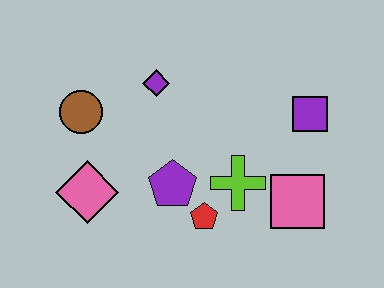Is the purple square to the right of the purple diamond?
Yes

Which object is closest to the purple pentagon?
The red pentagon is closest to the purple pentagon.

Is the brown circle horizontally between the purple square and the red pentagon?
No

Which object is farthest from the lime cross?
The brown circle is farthest from the lime cross.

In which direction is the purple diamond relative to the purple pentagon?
The purple diamond is above the purple pentagon.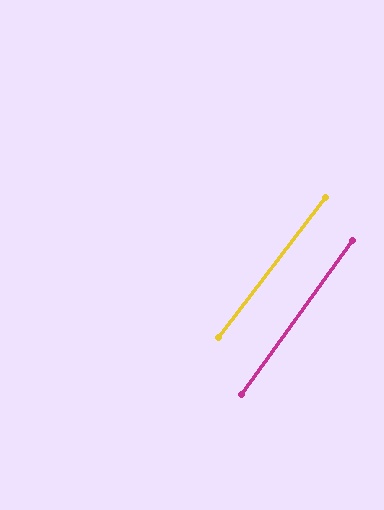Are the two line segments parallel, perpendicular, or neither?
Parallel — their directions differ by only 1.7°.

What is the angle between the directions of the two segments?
Approximately 2 degrees.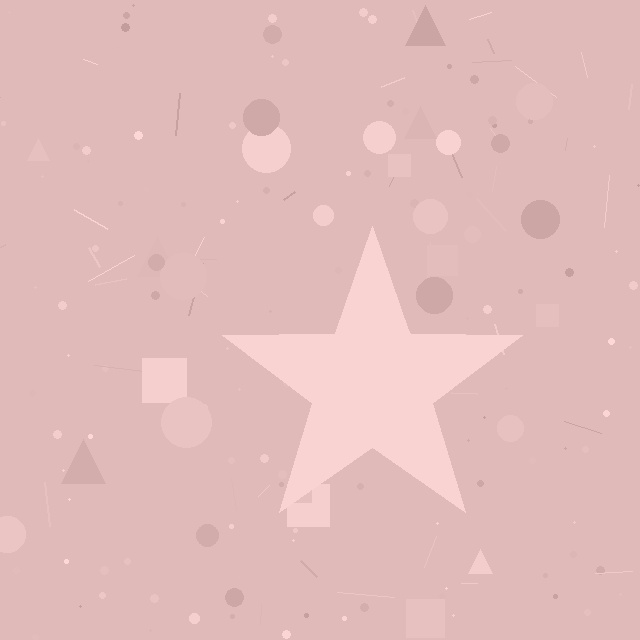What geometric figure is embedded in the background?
A star is embedded in the background.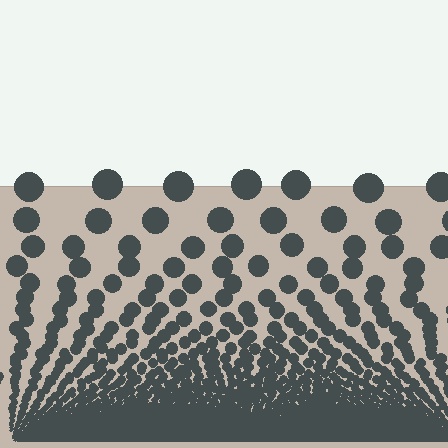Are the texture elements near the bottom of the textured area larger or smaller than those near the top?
Smaller. The gradient is inverted — elements near the bottom are smaller and denser.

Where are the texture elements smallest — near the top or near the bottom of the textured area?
Near the bottom.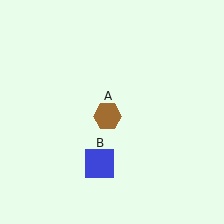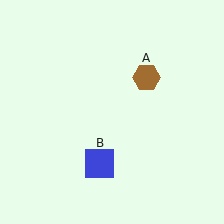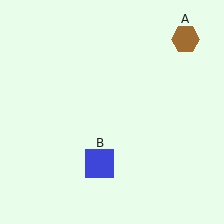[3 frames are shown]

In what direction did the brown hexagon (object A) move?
The brown hexagon (object A) moved up and to the right.